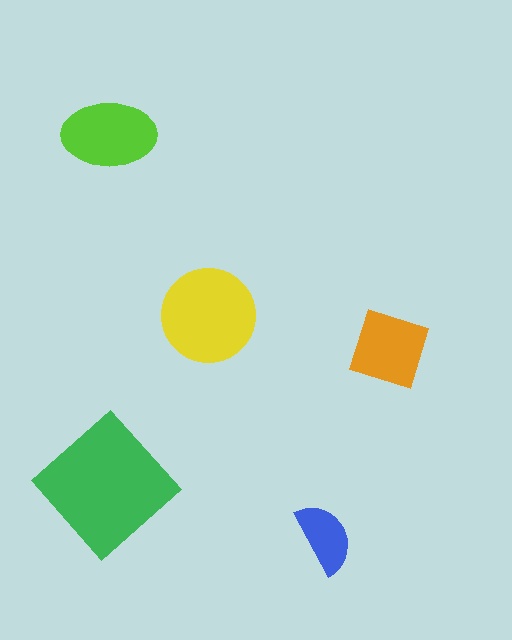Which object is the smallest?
The blue semicircle.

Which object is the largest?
The green diamond.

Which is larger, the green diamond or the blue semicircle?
The green diamond.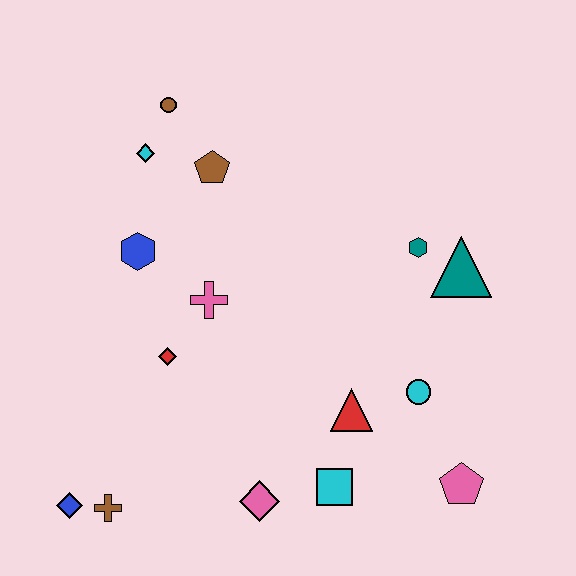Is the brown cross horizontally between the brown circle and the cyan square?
No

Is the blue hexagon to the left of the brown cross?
No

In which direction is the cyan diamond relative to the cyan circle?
The cyan diamond is to the left of the cyan circle.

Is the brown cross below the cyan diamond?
Yes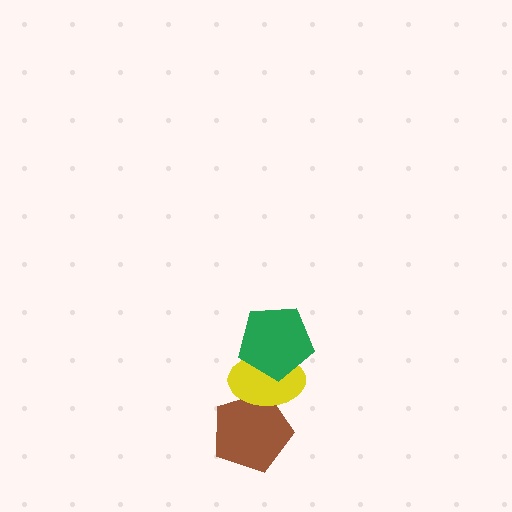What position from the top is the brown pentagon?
The brown pentagon is 3rd from the top.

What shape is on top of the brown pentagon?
The yellow ellipse is on top of the brown pentagon.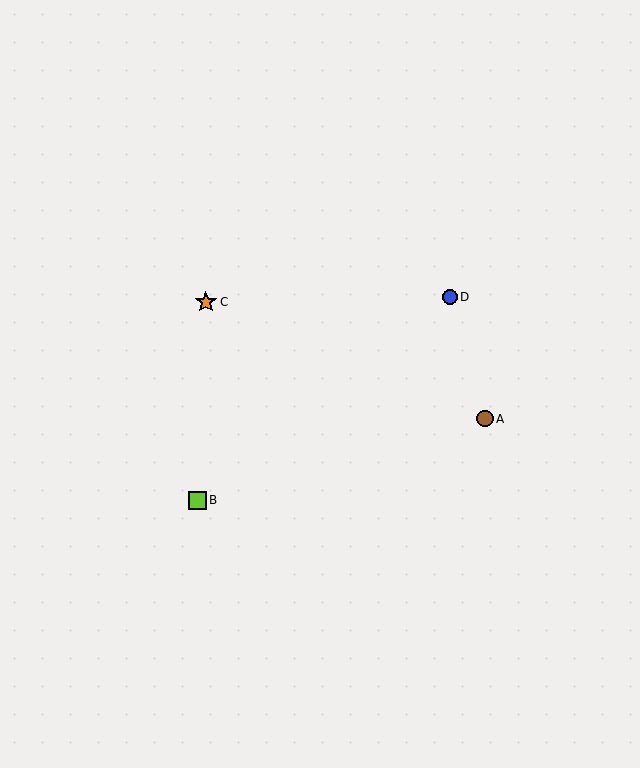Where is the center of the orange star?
The center of the orange star is at (206, 302).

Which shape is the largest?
The orange star (labeled C) is the largest.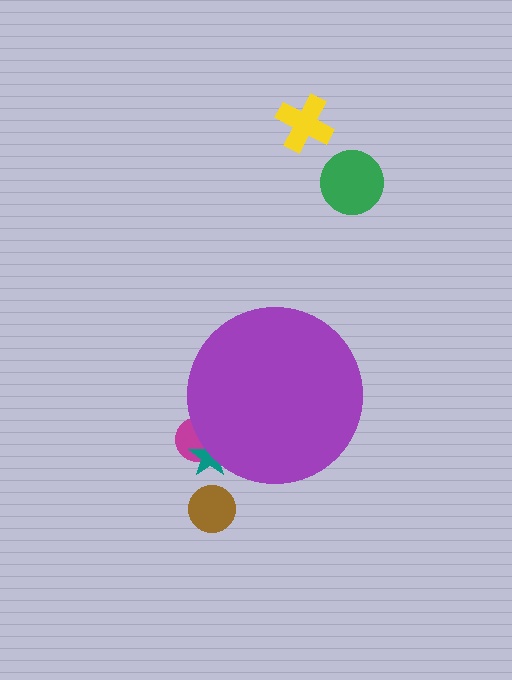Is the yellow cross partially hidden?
No, the yellow cross is fully visible.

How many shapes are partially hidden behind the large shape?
2 shapes are partially hidden.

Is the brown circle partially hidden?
No, the brown circle is fully visible.